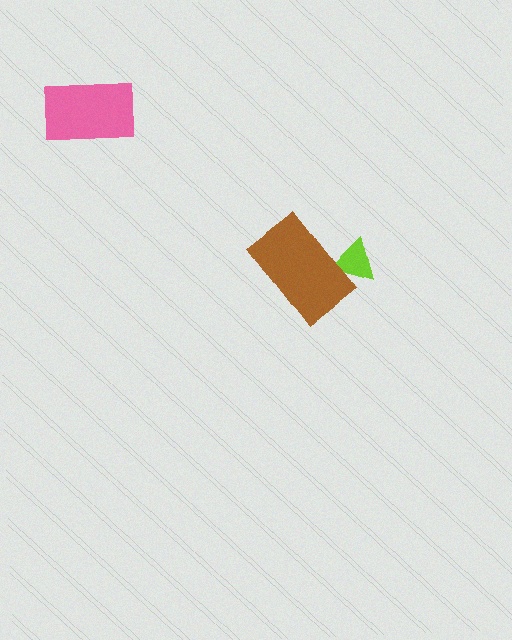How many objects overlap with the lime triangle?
1 object overlaps with the lime triangle.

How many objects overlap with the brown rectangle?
1 object overlaps with the brown rectangle.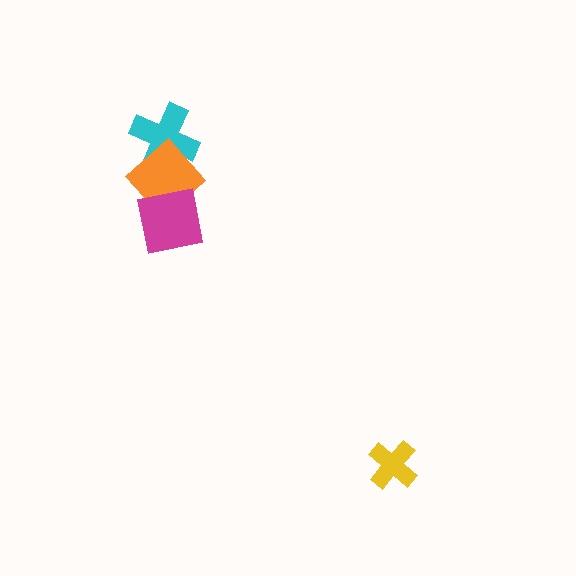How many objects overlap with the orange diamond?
2 objects overlap with the orange diamond.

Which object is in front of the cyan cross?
The orange diamond is in front of the cyan cross.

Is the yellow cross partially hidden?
No, no other shape covers it.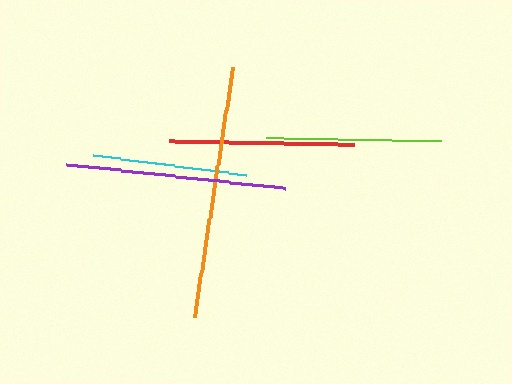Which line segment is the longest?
The orange line is the longest at approximately 254 pixels.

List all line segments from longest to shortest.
From longest to shortest: orange, purple, red, lime, cyan.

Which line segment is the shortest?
The cyan line is the shortest at approximately 156 pixels.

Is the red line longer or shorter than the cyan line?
The red line is longer than the cyan line.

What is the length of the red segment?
The red segment is approximately 185 pixels long.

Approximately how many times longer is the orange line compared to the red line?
The orange line is approximately 1.4 times the length of the red line.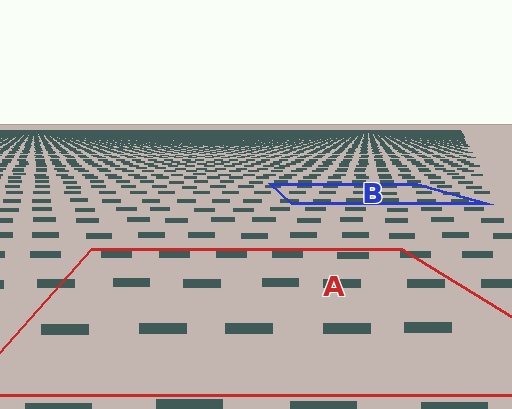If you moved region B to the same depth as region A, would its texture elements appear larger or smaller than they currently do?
They would appear larger. At a closer depth, the same texture elements are projected at a bigger on-screen size.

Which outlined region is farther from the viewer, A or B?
Region B is farther from the viewer — the texture elements inside it appear smaller and more densely packed.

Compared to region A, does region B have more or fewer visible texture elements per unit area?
Region B has more texture elements per unit area — they are packed more densely because it is farther away.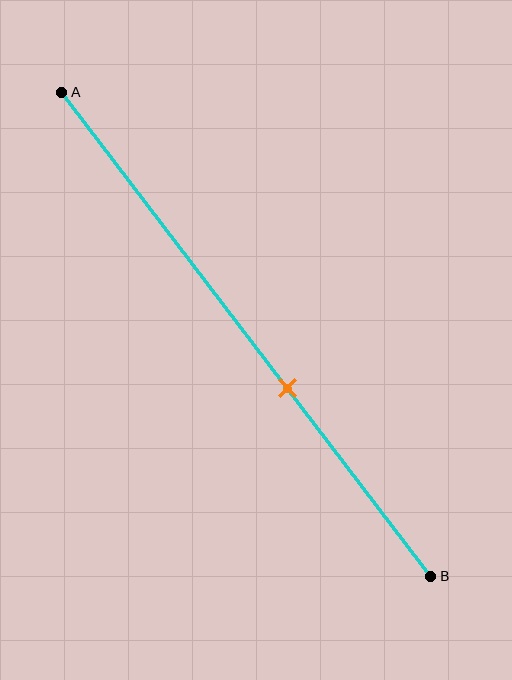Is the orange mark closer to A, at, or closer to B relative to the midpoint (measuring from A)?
The orange mark is closer to point B than the midpoint of segment AB.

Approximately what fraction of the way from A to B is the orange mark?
The orange mark is approximately 60% of the way from A to B.